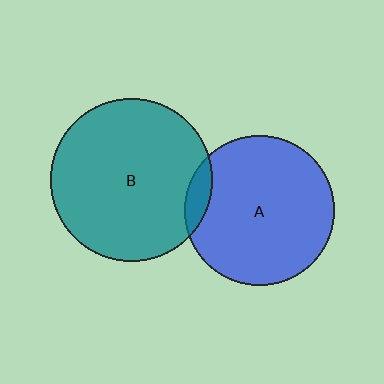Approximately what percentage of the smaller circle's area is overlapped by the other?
Approximately 10%.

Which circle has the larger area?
Circle B (teal).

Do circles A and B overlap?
Yes.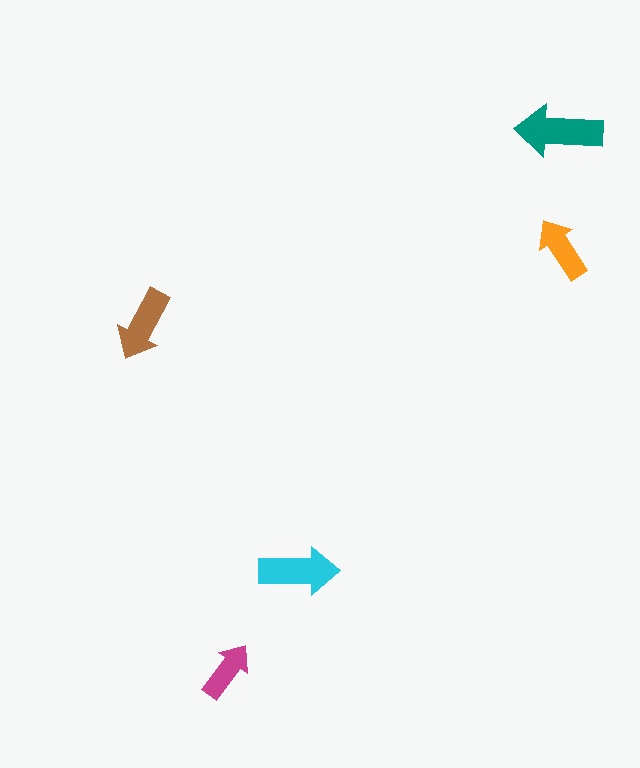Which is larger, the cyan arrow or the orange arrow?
The cyan one.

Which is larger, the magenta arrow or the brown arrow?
The brown one.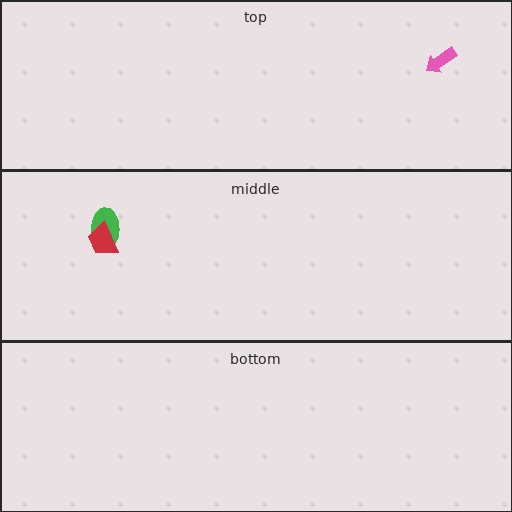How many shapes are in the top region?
1.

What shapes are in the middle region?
The green ellipse, the red trapezoid.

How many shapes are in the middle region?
2.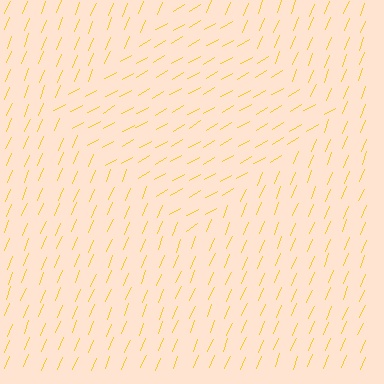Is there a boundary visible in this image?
Yes, there is a texture boundary formed by a change in line orientation.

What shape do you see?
I see a diamond.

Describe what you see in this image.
The image is filled with small yellow line segments. A diamond region in the image has lines oriented differently from the surrounding lines, creating a visible texture boundary.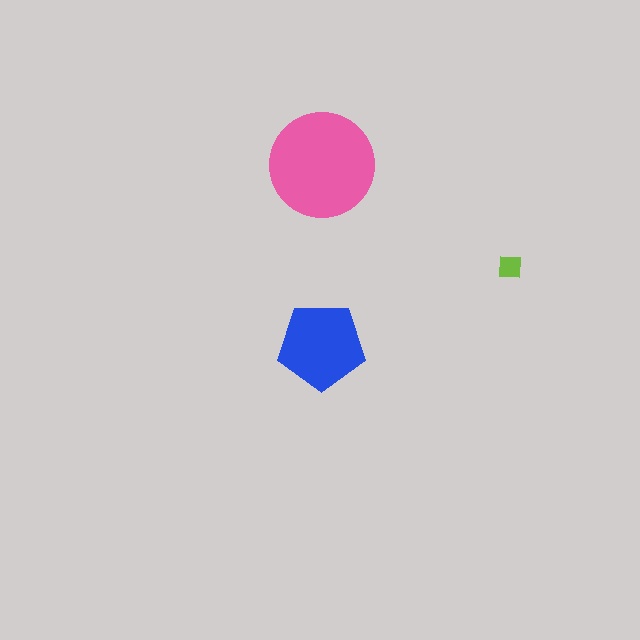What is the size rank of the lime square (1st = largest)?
3rd.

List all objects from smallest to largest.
The lime square, the blue pentagon, the pink circle.